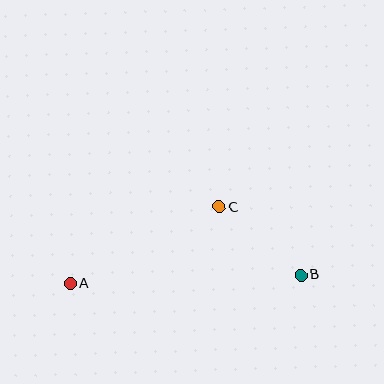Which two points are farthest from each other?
Points A and B are farthest from each other.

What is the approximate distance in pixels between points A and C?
The distance between A and C is approximately 168 pixels.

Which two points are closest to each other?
Points B and C are closest to each other.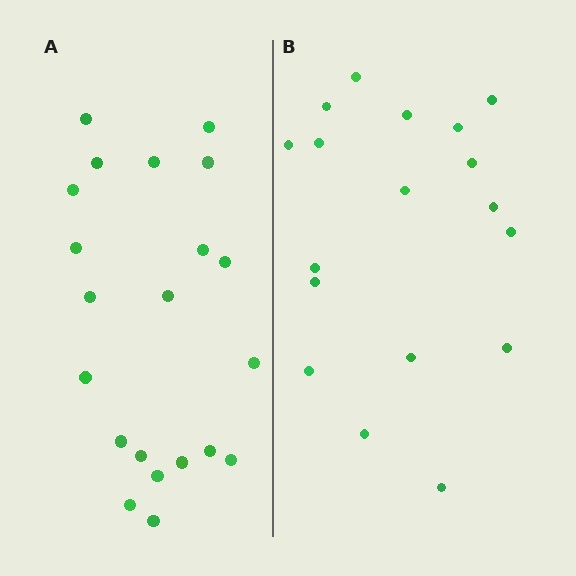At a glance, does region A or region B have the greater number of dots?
Region A (the left region) has more dots.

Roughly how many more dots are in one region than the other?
Region A has just a few more — roughly 2 or 3 more dots than region B.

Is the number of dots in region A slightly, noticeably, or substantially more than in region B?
Region A has only slightly more — the two regions are fairly close. The ratio is roughly 1.2 to 1.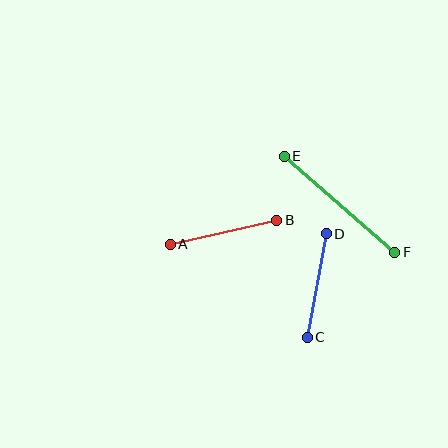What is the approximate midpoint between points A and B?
The midpoint is at approximately (224, 232) pixels.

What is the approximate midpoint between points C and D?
The midpoint is at approximately (317, 286) pixels.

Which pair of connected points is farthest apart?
Points E and F are farthest apart.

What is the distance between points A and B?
The distance is approximately 109 pixels.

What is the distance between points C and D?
The distance is approximately 105 pixels.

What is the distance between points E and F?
The distance is approximately 146 pixels.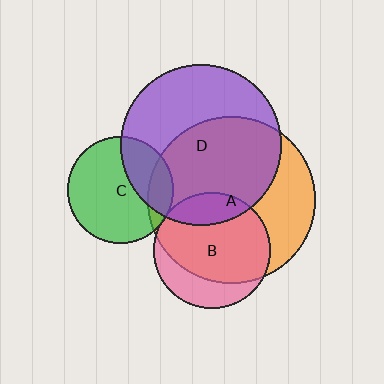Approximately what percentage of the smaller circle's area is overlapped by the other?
Approximately 30%.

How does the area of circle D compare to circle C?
Approximately 2.3 times.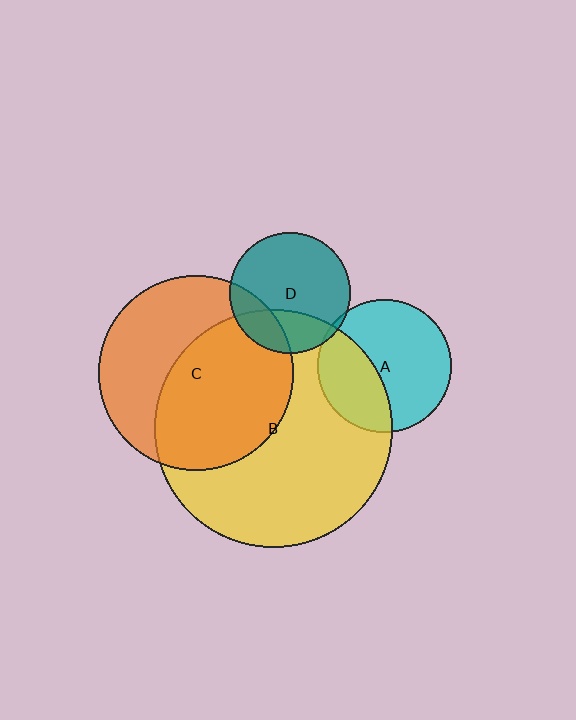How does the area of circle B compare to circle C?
Approximately 1.5 times.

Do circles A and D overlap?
Yes.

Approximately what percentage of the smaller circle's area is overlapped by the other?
Approximately 5%.